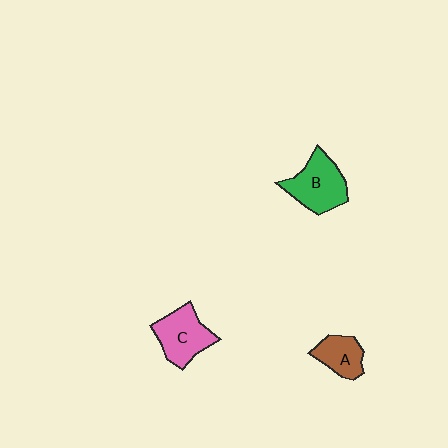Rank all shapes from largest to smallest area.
From largest to smallest: B (green), C (pink), A (brown).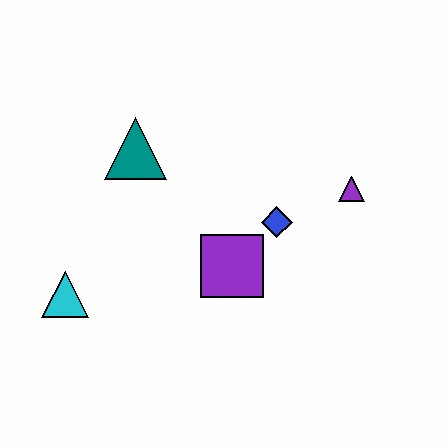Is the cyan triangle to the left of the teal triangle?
Yes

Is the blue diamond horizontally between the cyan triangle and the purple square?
No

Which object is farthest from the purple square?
The cyan triangle is farthest from the purple square.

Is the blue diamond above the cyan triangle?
Yes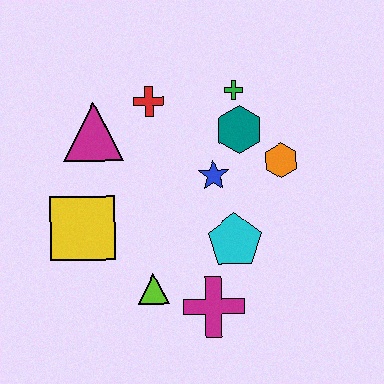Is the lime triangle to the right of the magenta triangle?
Yes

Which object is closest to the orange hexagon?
The teal hexagon is closest to the orange hexagon.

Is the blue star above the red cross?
No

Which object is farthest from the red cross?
The magenta cross is farthest from the red cross.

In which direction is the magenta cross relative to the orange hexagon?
The magenta cross is below the orange hexagon.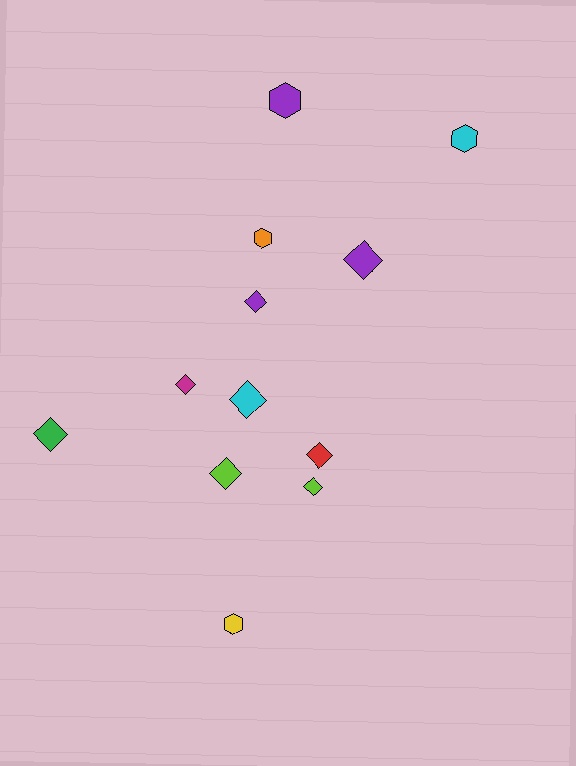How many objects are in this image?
There are 12 objects.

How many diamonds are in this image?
There are 8 diamonds.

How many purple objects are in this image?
There are 3 purple objects.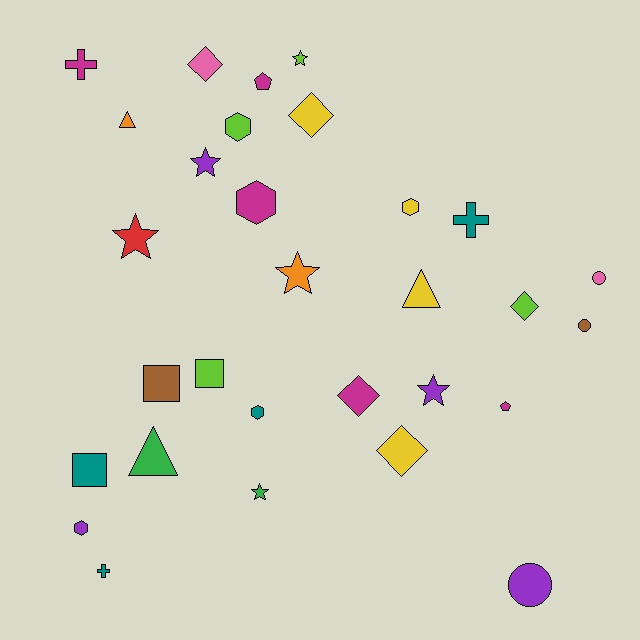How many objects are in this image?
There are 30 objects.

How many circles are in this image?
There are 3 circles.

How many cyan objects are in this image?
There are no cyan objects.